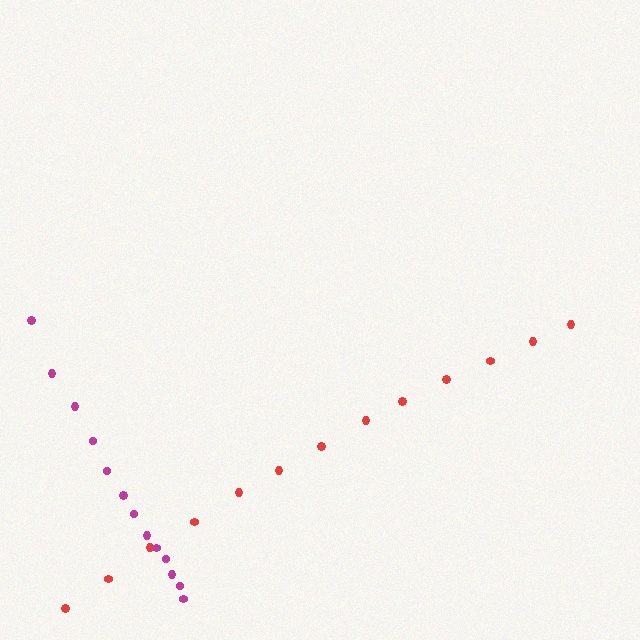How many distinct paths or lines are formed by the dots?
There are 2 distinct paths.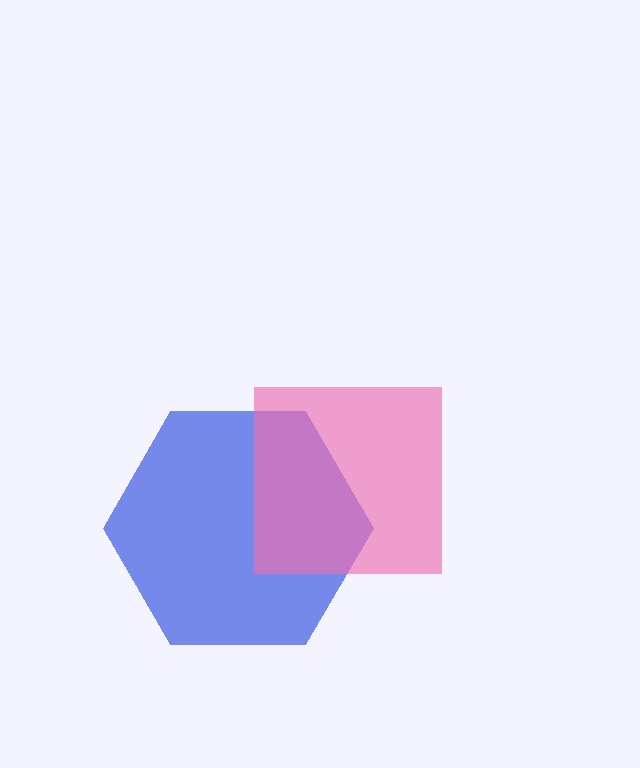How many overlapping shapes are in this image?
There are 2 overlapping shapes in the image.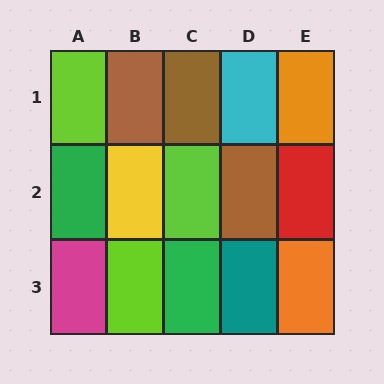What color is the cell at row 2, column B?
Yellow.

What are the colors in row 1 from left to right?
Lime, brown, brown, cyan, orange.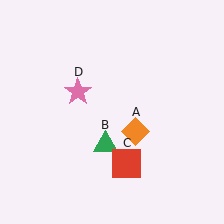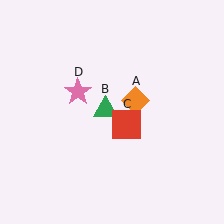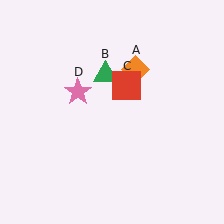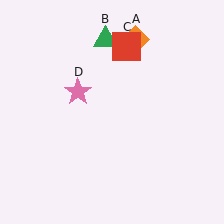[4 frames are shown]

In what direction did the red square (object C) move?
The red square (object C) moved up.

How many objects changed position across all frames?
3 objects changed position: orange diamond (object A), green triangle (object B), red square (object C).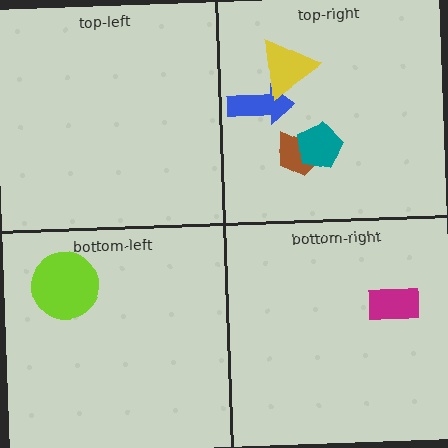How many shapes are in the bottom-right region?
1.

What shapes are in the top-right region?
The brown trapezoid, the blue arrow, the teal pentagon, the yellow triangle.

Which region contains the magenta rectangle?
The bottom-right region.